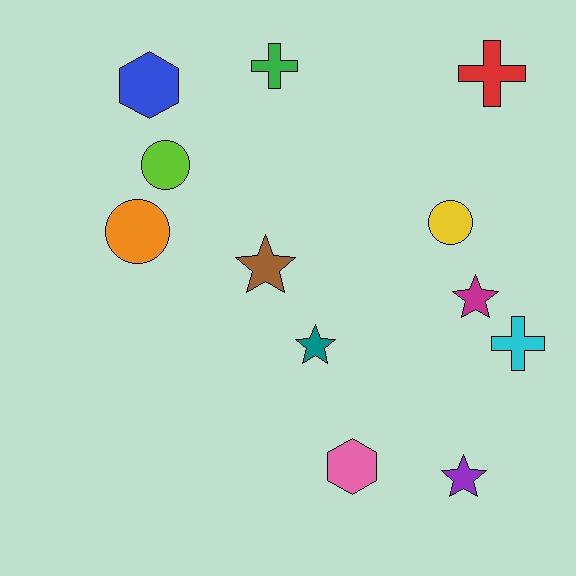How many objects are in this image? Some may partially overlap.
There are 12 objects.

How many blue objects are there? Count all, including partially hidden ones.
There is 1 blue object.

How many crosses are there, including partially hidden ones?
There are 3 crosses.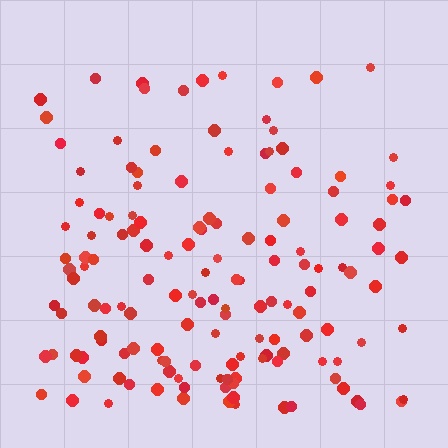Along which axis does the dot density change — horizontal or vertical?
Vertical.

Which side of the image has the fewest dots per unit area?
The top.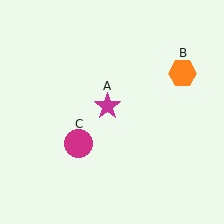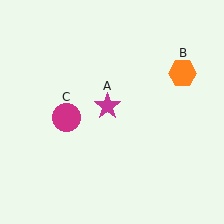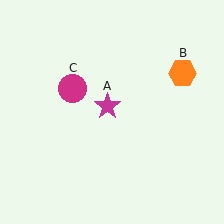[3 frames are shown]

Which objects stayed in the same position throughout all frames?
Magenta star (object A) and orange hexagon (object B) remained stationary.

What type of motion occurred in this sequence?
The magenta circle (object C) rotated clockwise around the center of the scene.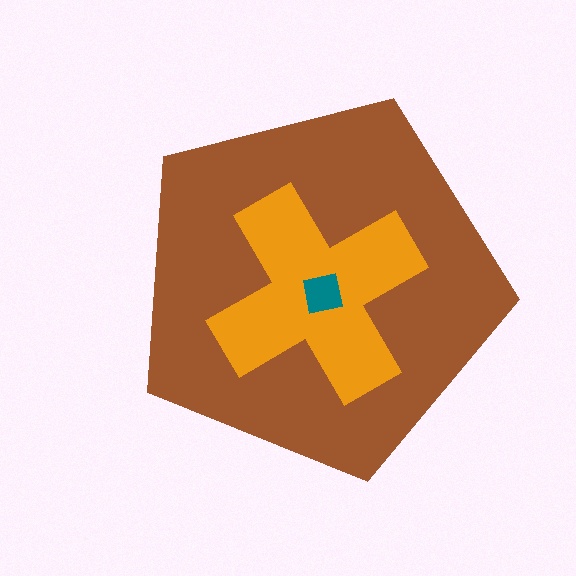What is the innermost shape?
The teal square.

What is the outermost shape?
The brown pentagon.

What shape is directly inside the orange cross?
The teal square.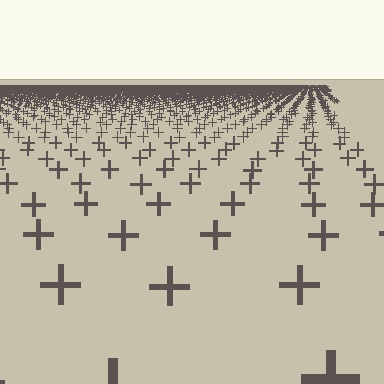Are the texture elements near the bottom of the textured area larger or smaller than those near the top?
Larger. Near the bottom, elements are closer to the viewer and appear at a bigger on-screen size.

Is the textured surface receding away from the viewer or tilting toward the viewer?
The surface is receding away from the viewer. Texture elements get smaller and denser toward the top.